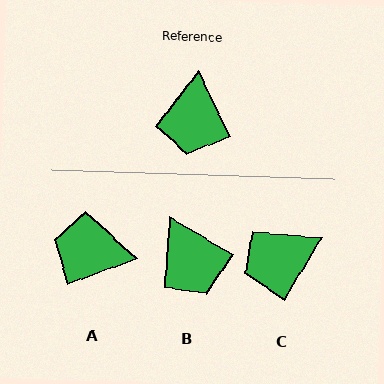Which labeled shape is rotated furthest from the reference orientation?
A, about 96 degrees away.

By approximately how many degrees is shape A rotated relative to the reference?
Approximately 96 degrees clockwise.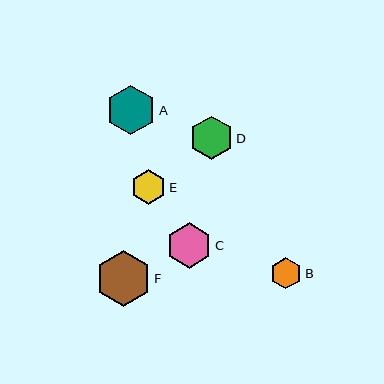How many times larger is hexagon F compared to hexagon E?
Hexagon F is approximately 1.6 times the size of hexagon E.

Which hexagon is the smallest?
Hexagon B is the smallest with a size of approximately 31 pixels.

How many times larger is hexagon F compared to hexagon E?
Hexagon F is approximately 1.6 times the size of hexagon E.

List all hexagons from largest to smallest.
From largest to smallest: F, A, C, D, E, B.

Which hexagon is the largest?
Hexagon F is the largest with a size of approximately 56 pixels.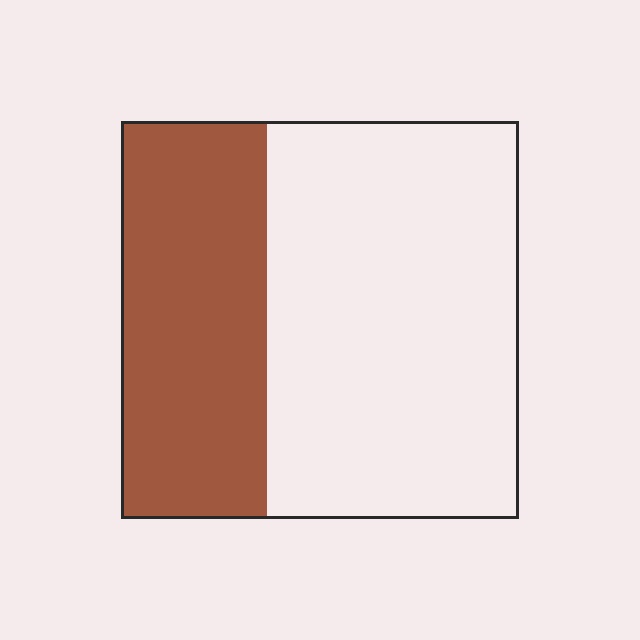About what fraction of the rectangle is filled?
About three eighths (3/8).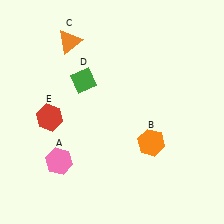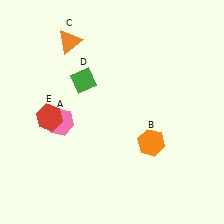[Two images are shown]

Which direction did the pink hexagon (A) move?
The pink hexagon (A) moved up.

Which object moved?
The pink hexagon (A) moved up.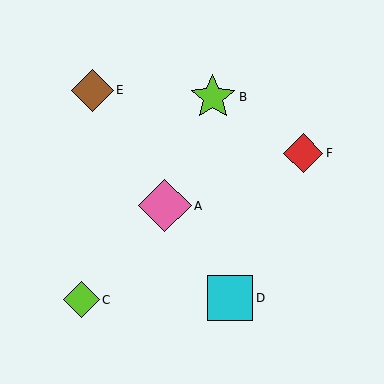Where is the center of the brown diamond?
The center of the brown diamond is at (92, 90).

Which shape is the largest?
The pink diamond (labeled A) is the largest.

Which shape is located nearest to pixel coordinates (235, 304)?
The cyan square (labeled D) at (230, 298) is nearest to that location.